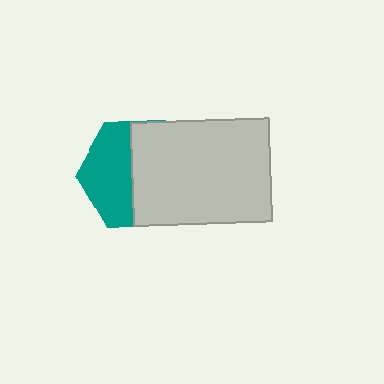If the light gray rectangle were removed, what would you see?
You would see the complete teal hexagon.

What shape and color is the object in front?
The object in front is a light gray rectangle.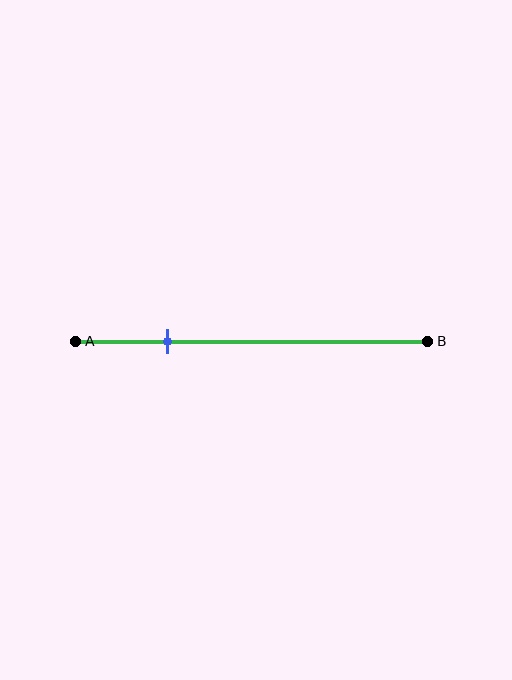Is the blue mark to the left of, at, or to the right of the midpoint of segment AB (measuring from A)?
The blue mark is to the left of the midpoint of segment AB.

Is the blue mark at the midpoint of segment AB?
No, the mark is at about 25% from A, not at the 50% midpoint.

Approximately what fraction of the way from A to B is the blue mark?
The blue mark is approximately 25% of the way from A to B.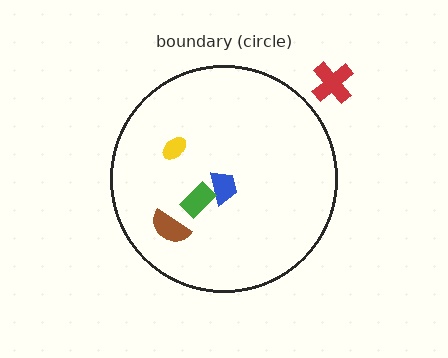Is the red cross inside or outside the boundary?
Outside.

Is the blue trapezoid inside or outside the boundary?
Inside.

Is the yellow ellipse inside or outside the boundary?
Inside.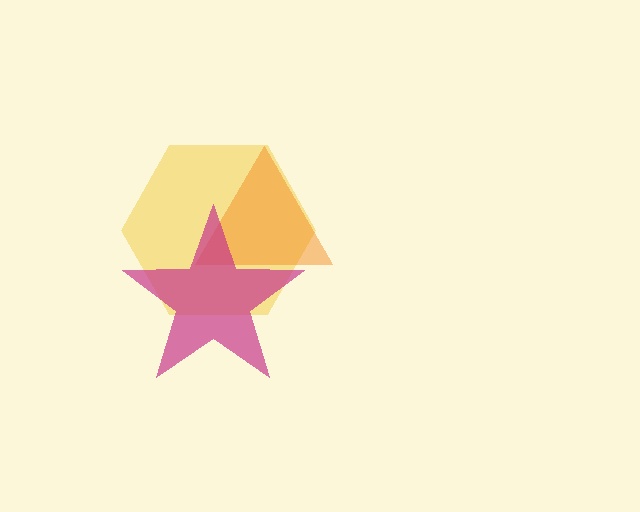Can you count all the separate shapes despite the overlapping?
Yes, there are 3 separate shapes.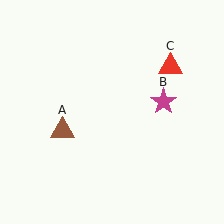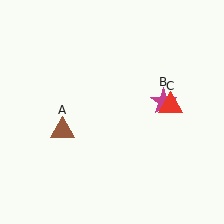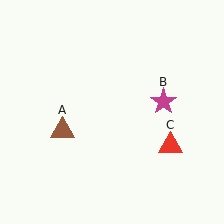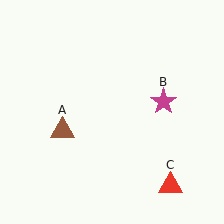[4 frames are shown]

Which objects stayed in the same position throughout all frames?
Brown triangle (object A) and magenta star (object B) remained stationary.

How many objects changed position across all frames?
1 object changed position: red triangle (object C).